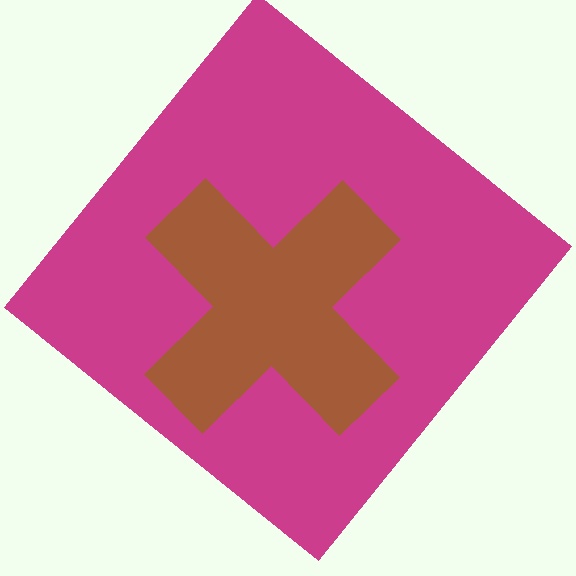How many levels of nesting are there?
2.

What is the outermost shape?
The magenta diamond.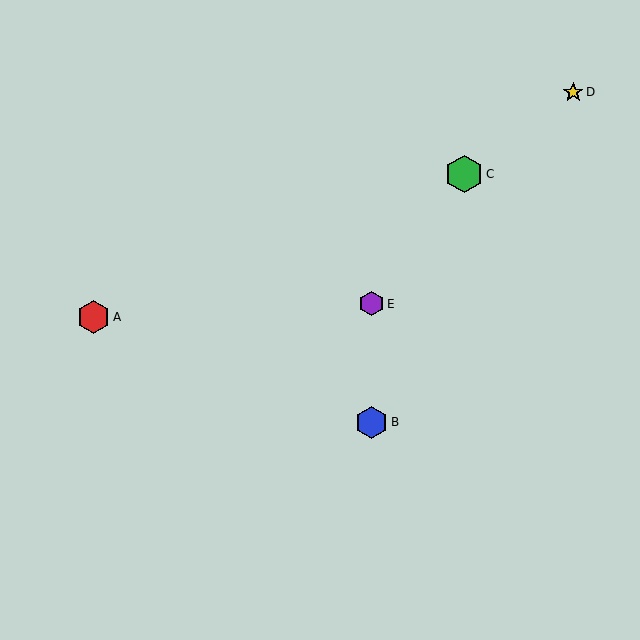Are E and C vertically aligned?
No, E is at x≈371 and C is at x≈464.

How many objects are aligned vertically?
2 objects (B, E) are aligned vertically.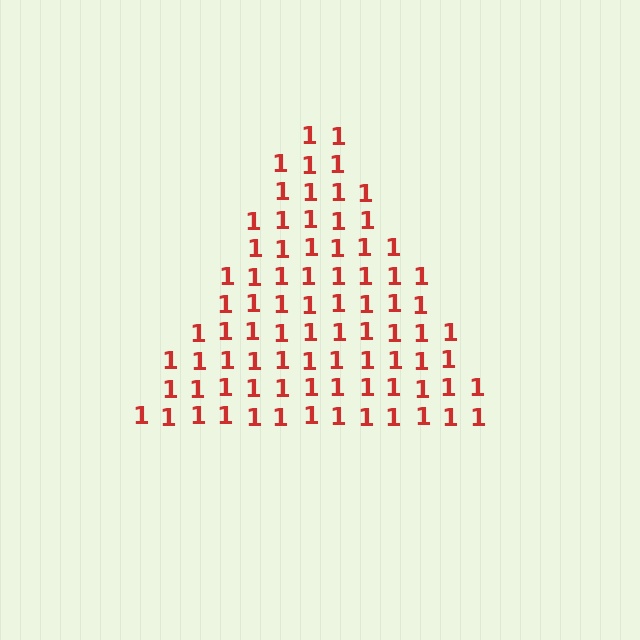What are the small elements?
The small elements are digit 1's.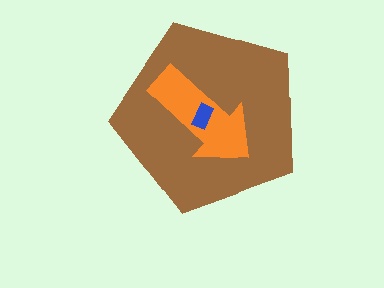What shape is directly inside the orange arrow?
The blue rectangle.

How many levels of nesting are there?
3.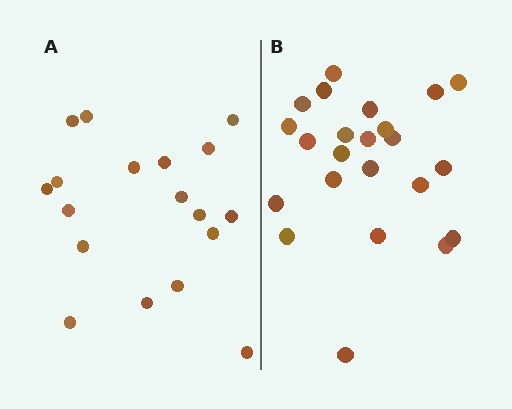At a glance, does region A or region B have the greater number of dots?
Region B (the right region) has more dots.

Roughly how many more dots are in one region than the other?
Region B has about 5 more dots than region A.